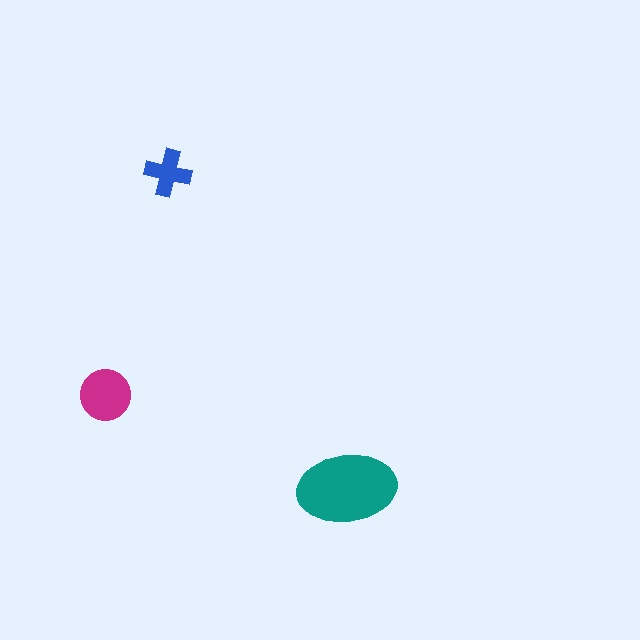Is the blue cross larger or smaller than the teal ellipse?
Smaller.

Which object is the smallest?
The blue cross.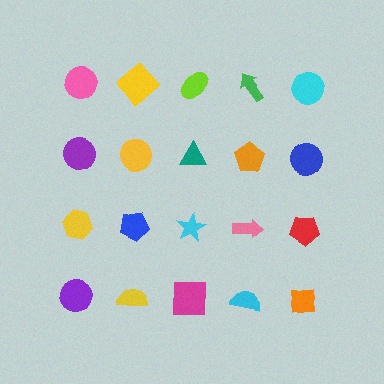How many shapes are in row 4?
5 shapes.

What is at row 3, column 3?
A cyan star.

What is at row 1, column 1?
A pink circle.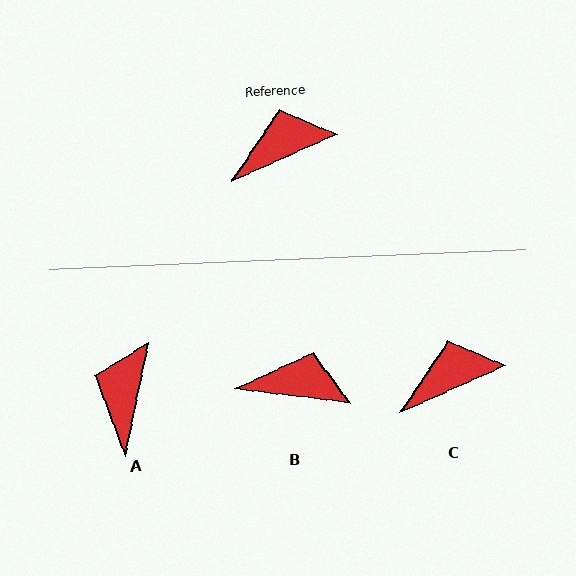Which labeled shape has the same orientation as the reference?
C.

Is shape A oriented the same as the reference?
No, it is off by about 54 degrees.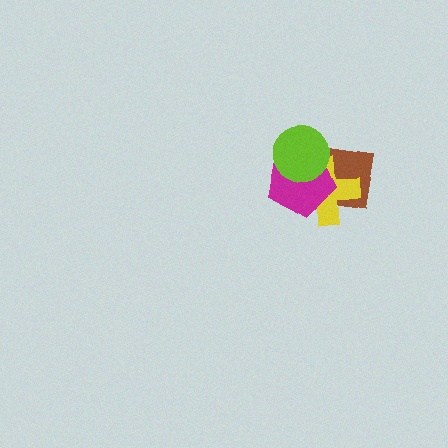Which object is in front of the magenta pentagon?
The lime circle is in front of the magenta pentagon.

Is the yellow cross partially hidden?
Yes, it is partially covered by another shape.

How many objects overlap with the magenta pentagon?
3 objects overlap with the magenta pentagon.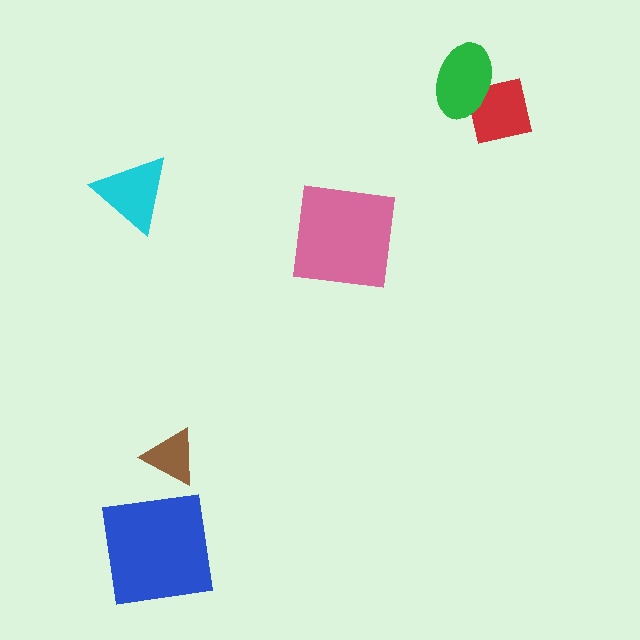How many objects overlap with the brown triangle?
0 objects overlap with the brown triangle.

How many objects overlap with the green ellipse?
1 object overlaps with the green ellipse.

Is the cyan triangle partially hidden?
No, no other shape covers it.